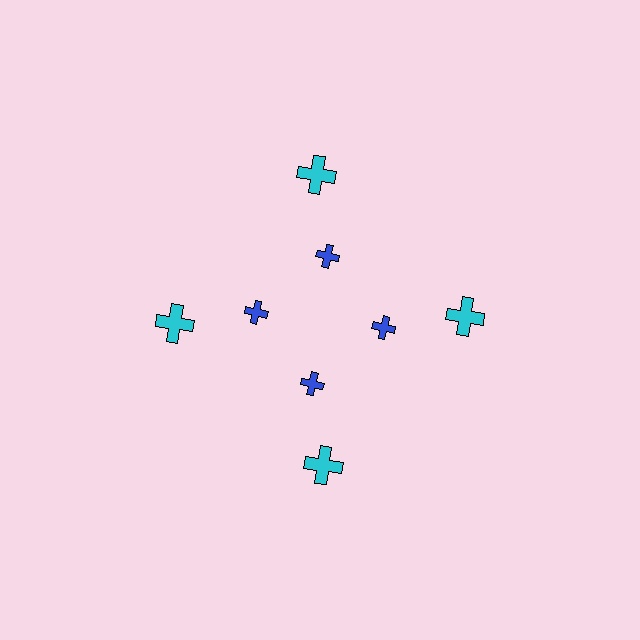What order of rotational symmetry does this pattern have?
This pattern has 4-fold rotational symmetry.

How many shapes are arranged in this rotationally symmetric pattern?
There are 8 shapes, arranged in 4 groups of 2.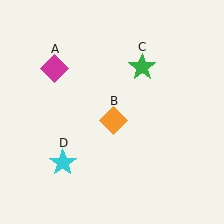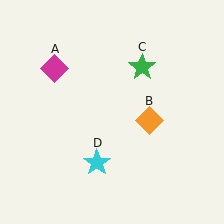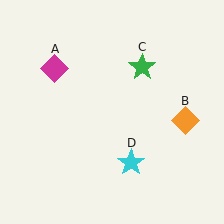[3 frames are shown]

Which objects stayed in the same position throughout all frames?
Magenta diamond (object A) and green star (object C) remained stationary.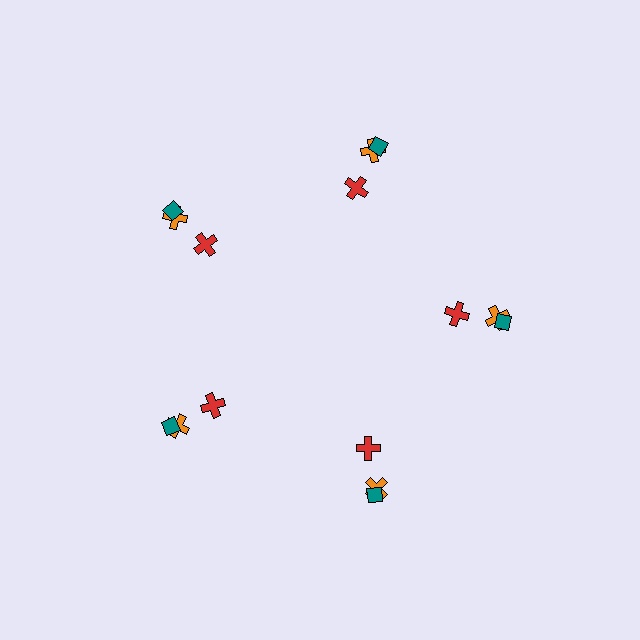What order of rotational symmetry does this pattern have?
This pattern has 5-fold rotational symmetry.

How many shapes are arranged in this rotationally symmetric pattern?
There are 15 shapes, arranged in 5 groups of 3.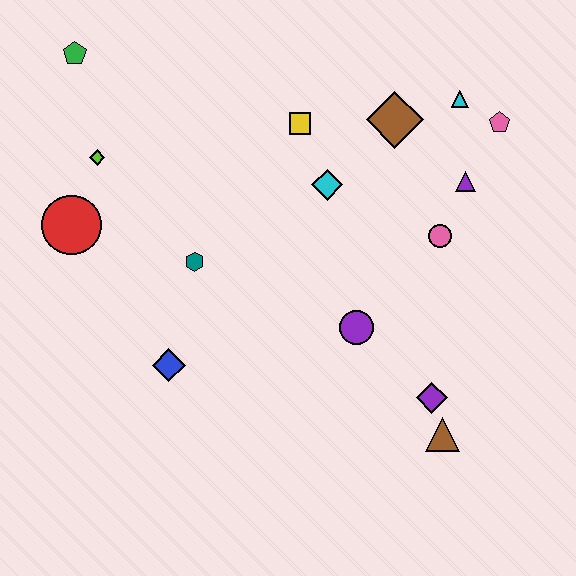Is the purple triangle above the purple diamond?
Yes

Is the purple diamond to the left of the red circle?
No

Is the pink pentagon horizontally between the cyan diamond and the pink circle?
No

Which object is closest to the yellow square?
The cyan diamond is closest to the yellow square.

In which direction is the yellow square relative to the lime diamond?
The yellow square is to the right of the lime diamond.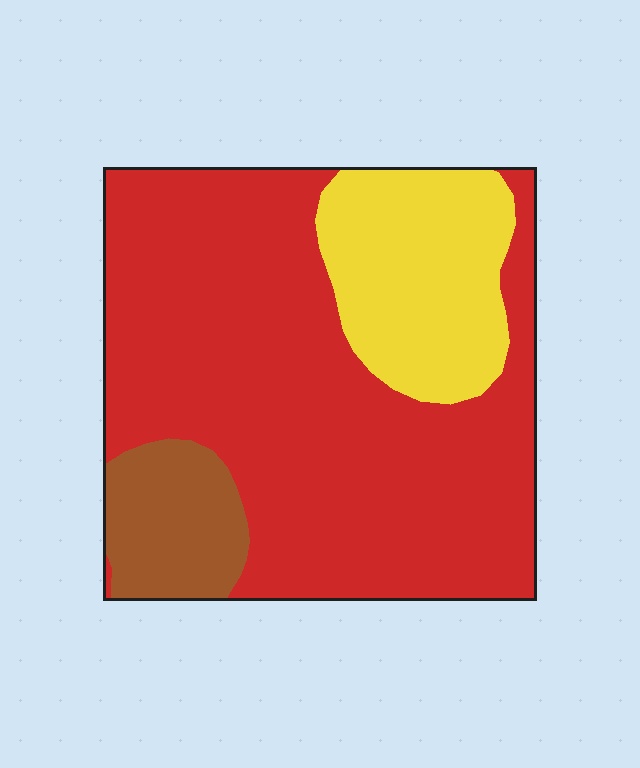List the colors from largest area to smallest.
From largest to smallest: red, yellow, brown.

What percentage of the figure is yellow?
Yellow covers around 20% of the figure.